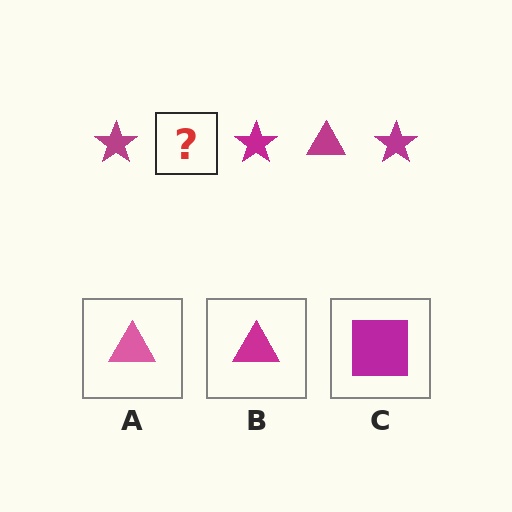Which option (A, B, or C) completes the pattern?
B.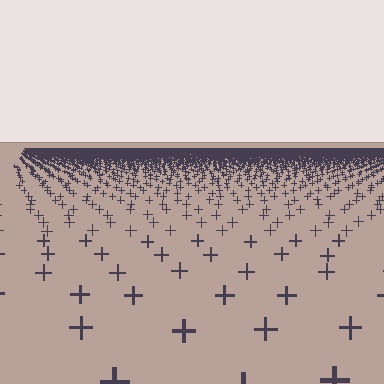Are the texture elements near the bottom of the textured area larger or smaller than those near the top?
Larger. Near the bottom, elements are closer to the viewer and appear at a bigger on-screen size.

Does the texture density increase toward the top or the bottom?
Density increases toward the top.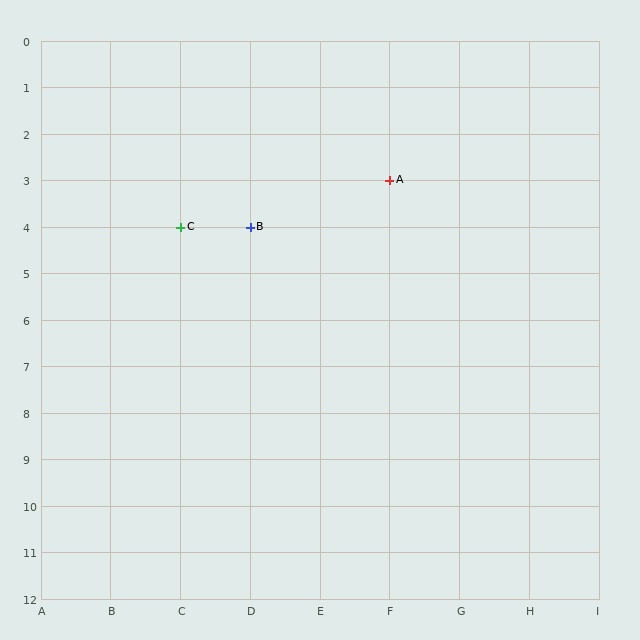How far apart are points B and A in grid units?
Points B and A are 2 columns and 1 row apart (about 2.2 grid units diagonally).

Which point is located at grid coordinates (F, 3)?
Point A is at (F, 3).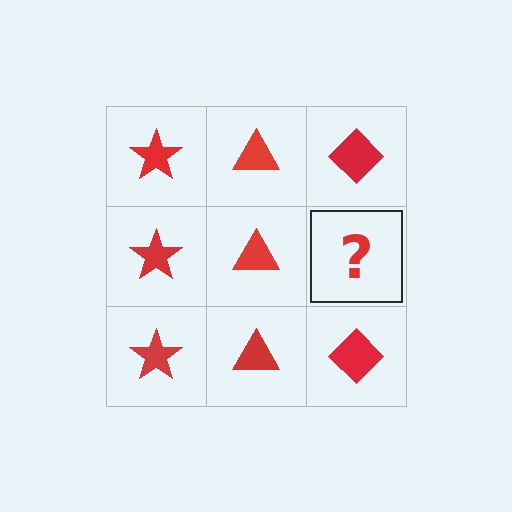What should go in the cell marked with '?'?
The missing cell should contain a red diamond.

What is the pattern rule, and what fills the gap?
The rule is that each column has a consistent shape. The gap should be filled with a red diamond.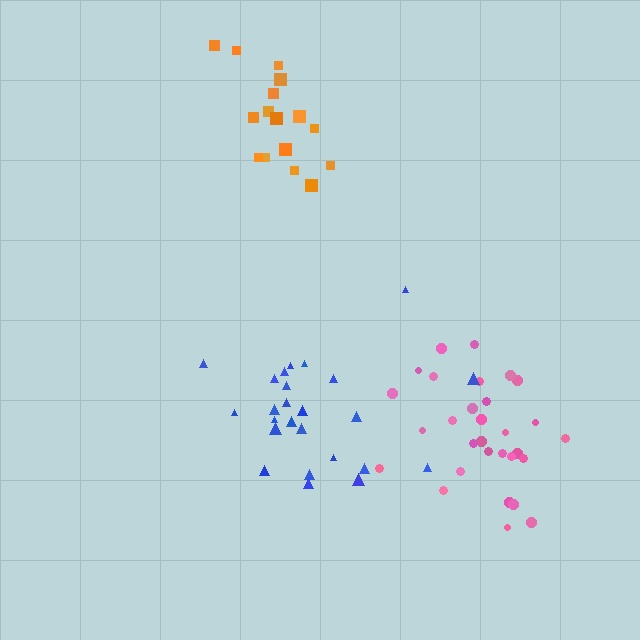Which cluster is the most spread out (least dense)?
Orange.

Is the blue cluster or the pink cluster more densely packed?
Pink.